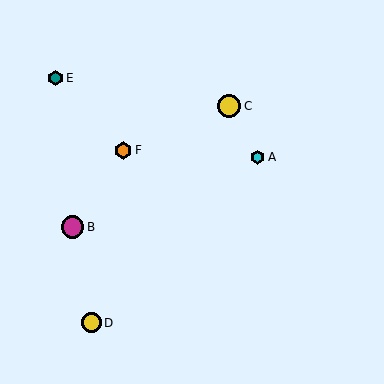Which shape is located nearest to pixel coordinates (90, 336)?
The yellow circle (labeled D) at (91, 323) is nearest to that location.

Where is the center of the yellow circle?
The center of the yellow circle is at (229, 106).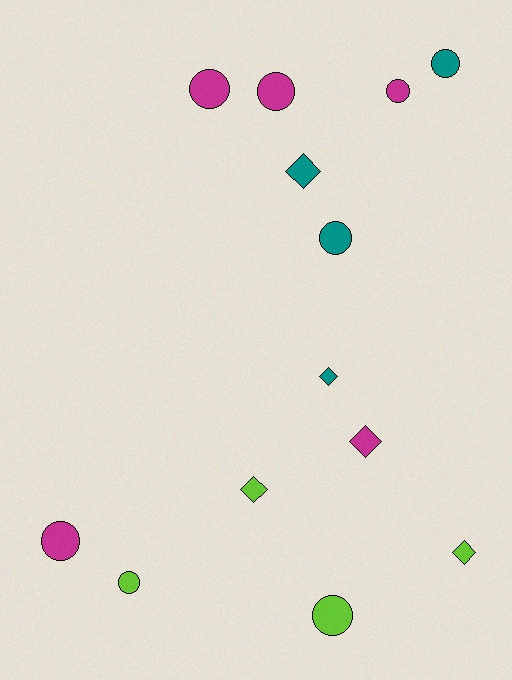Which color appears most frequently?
Magenta, with 5 objects.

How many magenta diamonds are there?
There is 1 magenta diamond.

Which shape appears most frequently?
Circle, with 8 objects.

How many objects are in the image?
There are 13 objects.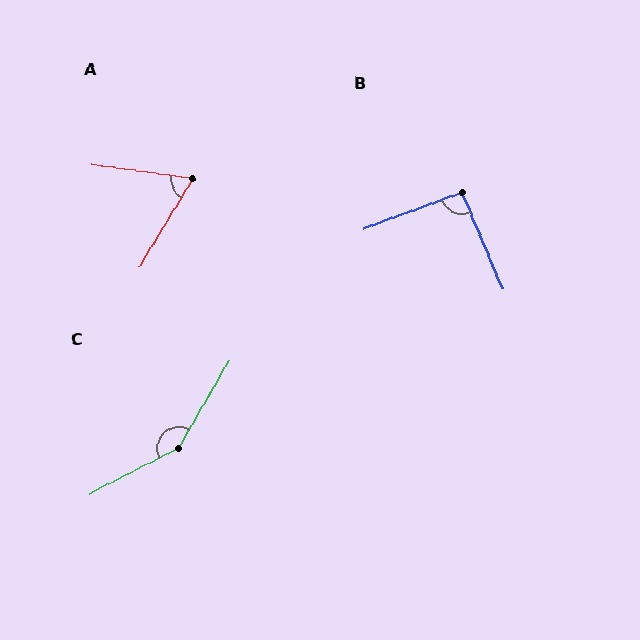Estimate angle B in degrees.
Approximately 93 degrees.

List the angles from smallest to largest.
A (67°), B (93°), C (148°).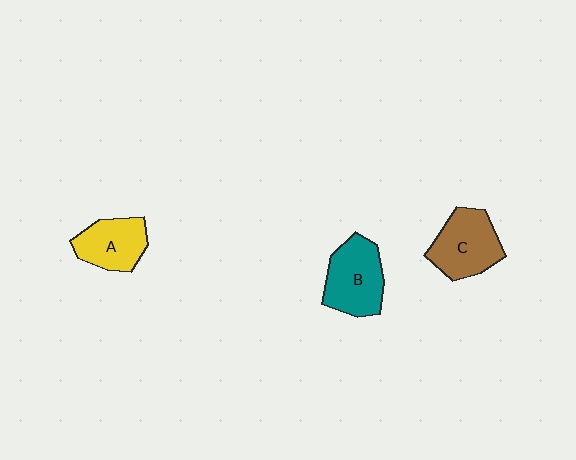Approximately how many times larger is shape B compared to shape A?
Approximately 1.2 times.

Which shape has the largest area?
Shape B (teal).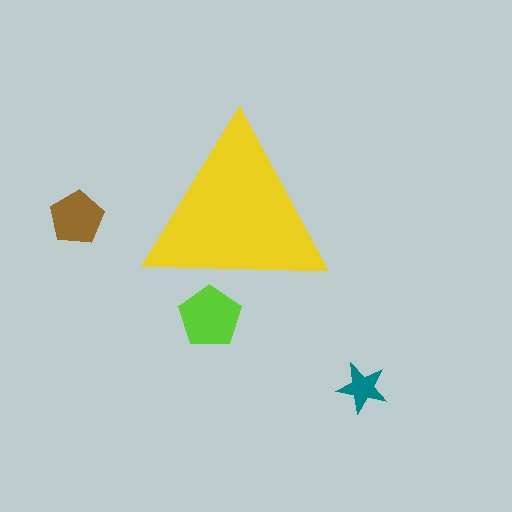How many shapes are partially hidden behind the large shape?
1 shape is partially hidden.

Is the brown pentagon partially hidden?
No, the brown pentagon is fully visible.